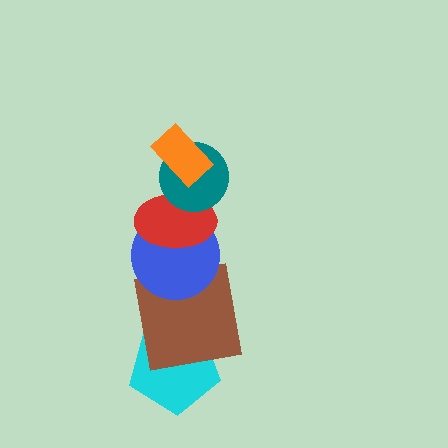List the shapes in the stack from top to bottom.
From top to bottom: the orange rectangle, the teal circle, the red ellipse, the blue circle, the brown square, the cyan pentagon.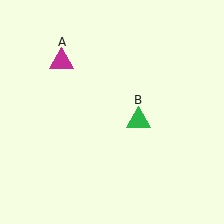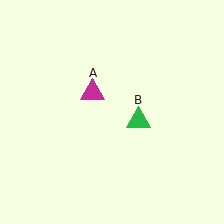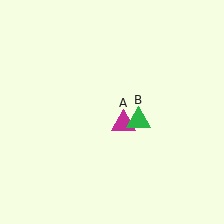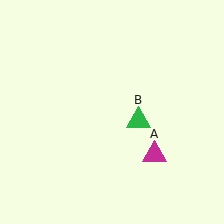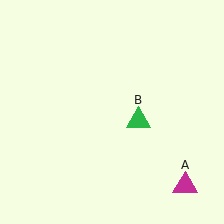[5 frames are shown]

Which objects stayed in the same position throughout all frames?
Green triangle (object B) remained stationary.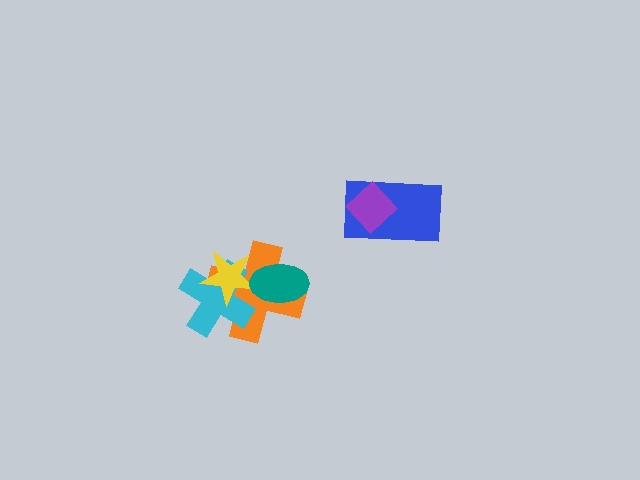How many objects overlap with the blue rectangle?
1 object overlaps with the blue rectangle.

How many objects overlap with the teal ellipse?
2 objects overlap with the teal ellipse.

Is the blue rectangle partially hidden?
Yes, it is partially covered by another shape.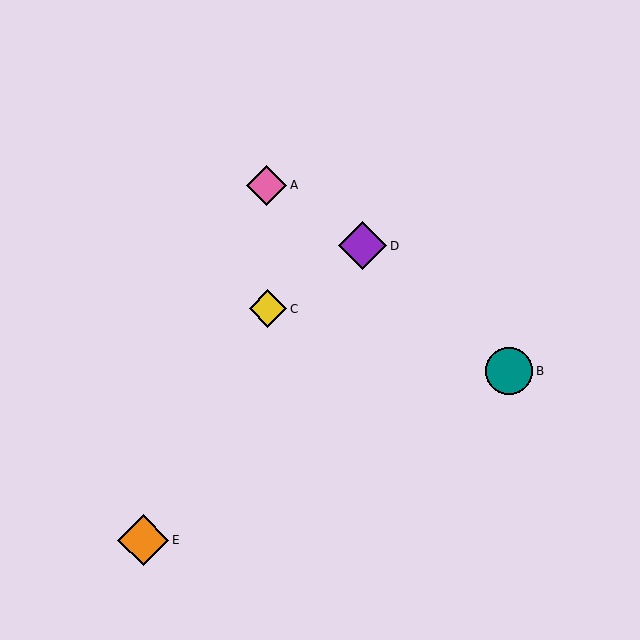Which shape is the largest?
The orange diamond (labeled E) is the largest.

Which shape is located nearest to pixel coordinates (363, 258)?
The purple diamond (labeled D) at (362, 246) is nearest to that location.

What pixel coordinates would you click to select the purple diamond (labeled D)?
Click at (362, 246) to select the purple diamond D.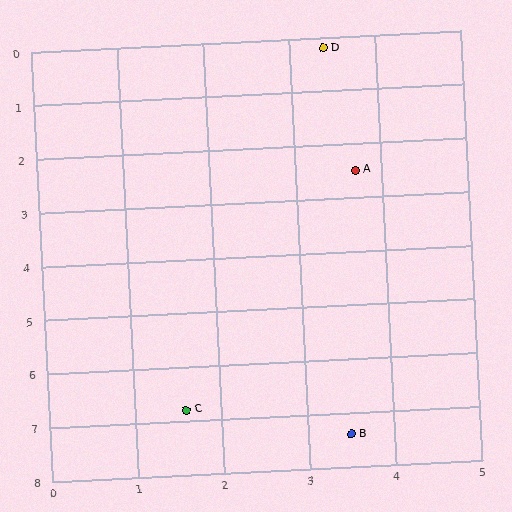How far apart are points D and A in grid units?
Points D and A are about 2.3 grid units apart.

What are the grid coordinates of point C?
Point C is at approximately (1.6, 6.8).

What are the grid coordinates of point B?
Point B is at approximately (3.5, 7.4).